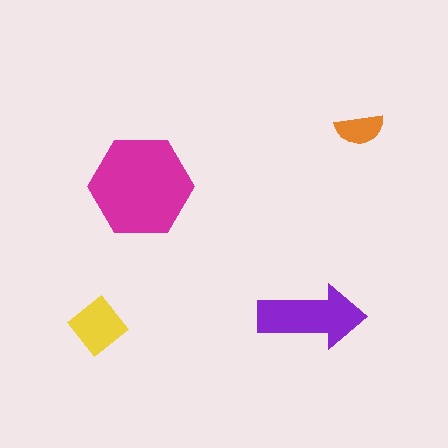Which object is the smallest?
The orange semicircle.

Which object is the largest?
The magenta hexagon.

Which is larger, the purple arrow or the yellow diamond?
The purple arrow.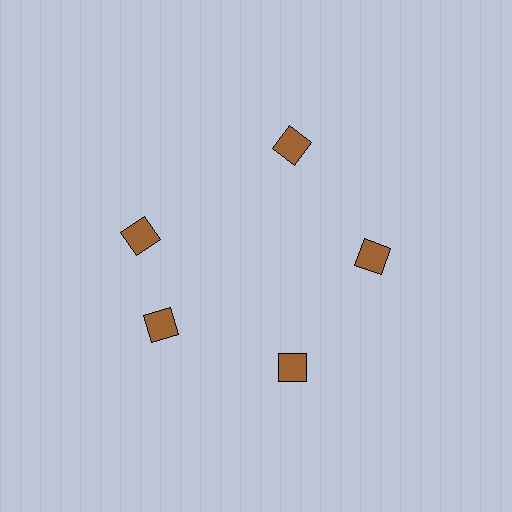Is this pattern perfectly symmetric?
No. The 5 brown diamonds are arranged in a ring, but one element near the 10 o'clock position is rotated out of alignment along the ring, breaking the 5-fold rotational symmetry.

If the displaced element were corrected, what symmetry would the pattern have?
It would have 5-fold rotational symmetry — the pattern would map onto itself every 72 degrees.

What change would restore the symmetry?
The symmetry would be restored by rotating it back into even spacing with its neighbors so that all 5 diamonds sit at equal angles and equal distance from the center.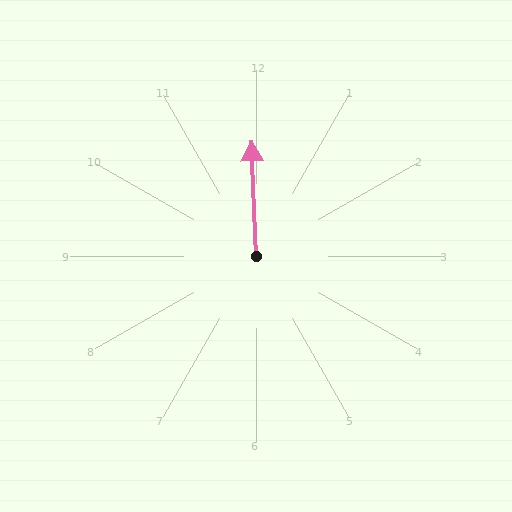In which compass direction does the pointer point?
North.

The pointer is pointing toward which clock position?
Roughly 12 o'clock.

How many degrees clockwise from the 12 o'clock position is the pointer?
Approximately 358 degrees.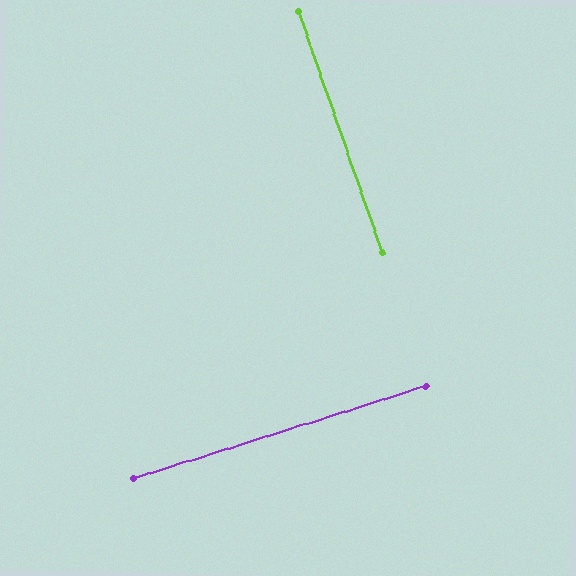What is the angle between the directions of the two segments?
Approximately 89 degrees.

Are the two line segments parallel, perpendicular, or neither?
Perpendicular — they meet at approximately 89°.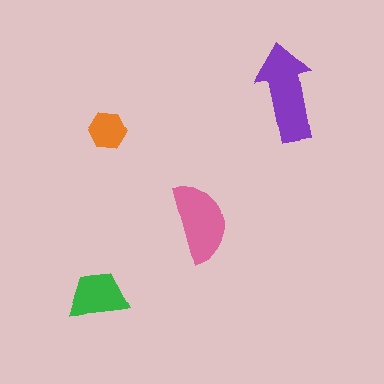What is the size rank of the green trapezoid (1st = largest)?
3rd.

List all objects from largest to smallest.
The purple arrow, the pink semicircle, the green trapezoid, the orange hexagon.